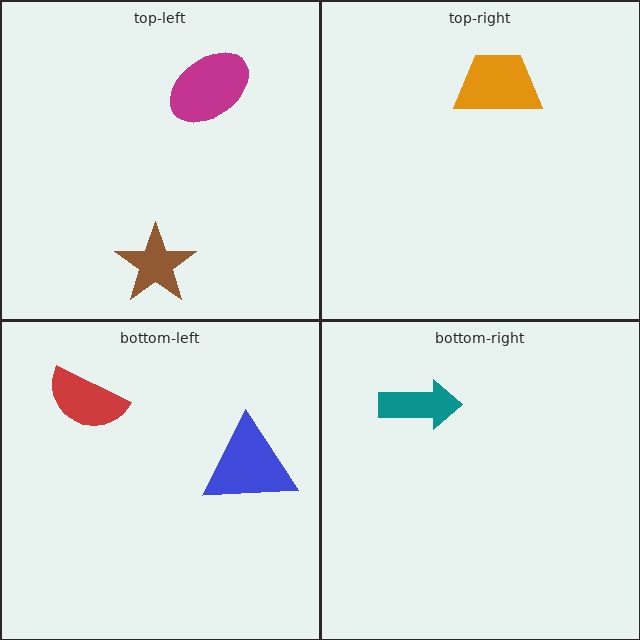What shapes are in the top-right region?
The orange trapezoid.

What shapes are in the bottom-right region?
The teal arrow.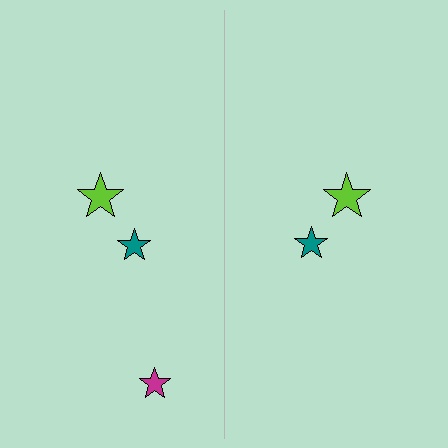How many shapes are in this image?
There are 5 shapes in this image.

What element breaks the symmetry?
A magenta star is missing from the right side.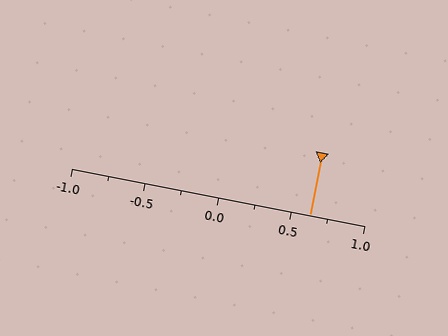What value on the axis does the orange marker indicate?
The marker indicates approximately 0.62.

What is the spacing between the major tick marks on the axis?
The major ticks are spaced 0.5 apart.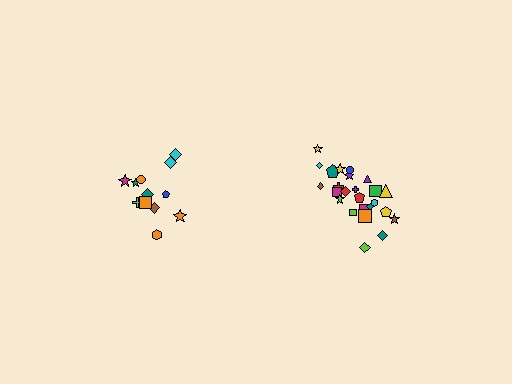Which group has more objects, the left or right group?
The right group.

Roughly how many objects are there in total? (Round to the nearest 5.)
Roughly 35 objects in total.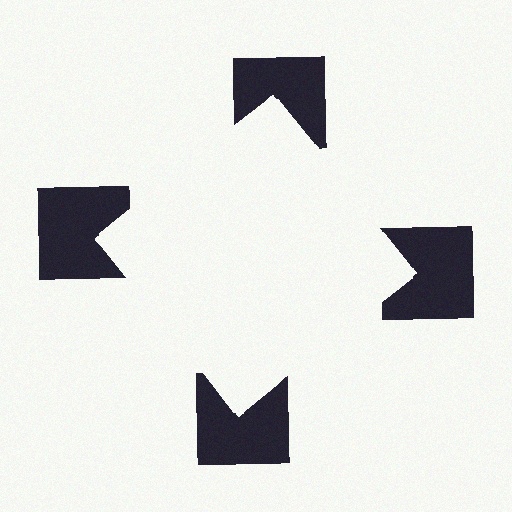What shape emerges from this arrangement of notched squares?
An illusory square — its edges are inferred from the aligned wedge cuts in the notched squares, not physically drawn.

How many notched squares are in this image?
There are 4 — one at each vertex of the illusory square.